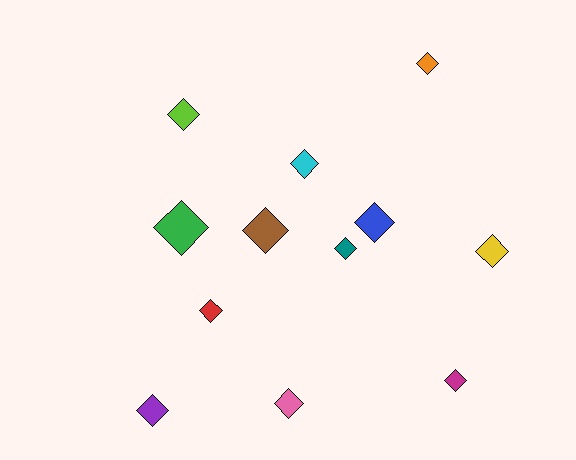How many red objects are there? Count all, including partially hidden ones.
There is 1 red object.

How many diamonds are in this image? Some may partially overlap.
There are 12 diamonds.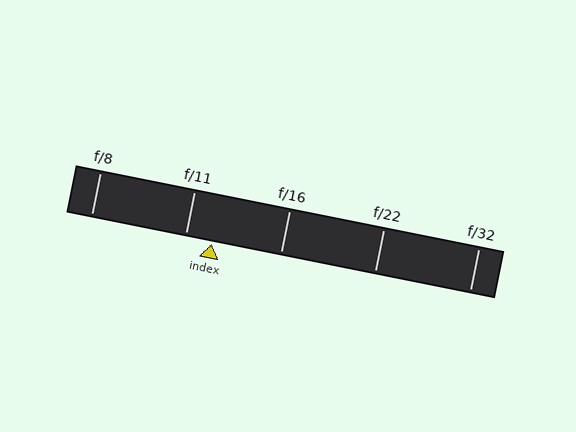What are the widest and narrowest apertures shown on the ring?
The widest aperture shown is f/8 and the narrowest is f/32.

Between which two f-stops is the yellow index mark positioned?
The index mark is between f/11 and f/16.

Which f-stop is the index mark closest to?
The index mark is closest to f/11.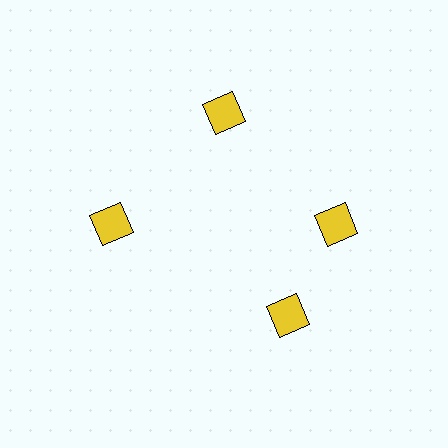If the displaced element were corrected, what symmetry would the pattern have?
It would have 4-fold rotational symmetry — the pattern would map onto itself every 90 degrees.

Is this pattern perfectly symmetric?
No. The 4 yellow diamonds are arranged in a ring, but one element near the 6 o'clock position is rotated out of alignment along the ring, breaking the 4-fold rotational symmetry.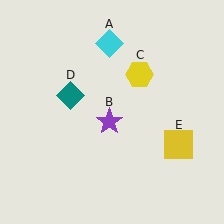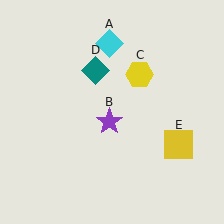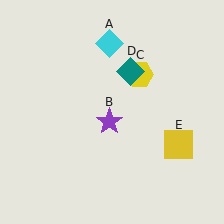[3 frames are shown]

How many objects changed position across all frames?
1 object changed position: teal diamond (object D).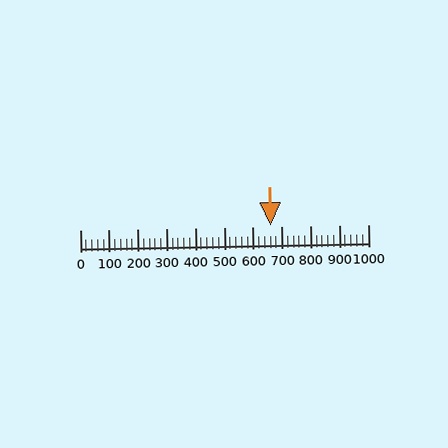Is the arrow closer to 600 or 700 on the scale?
The arrow is closer to 700.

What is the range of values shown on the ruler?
The ruler shows values from 0 to 1000.